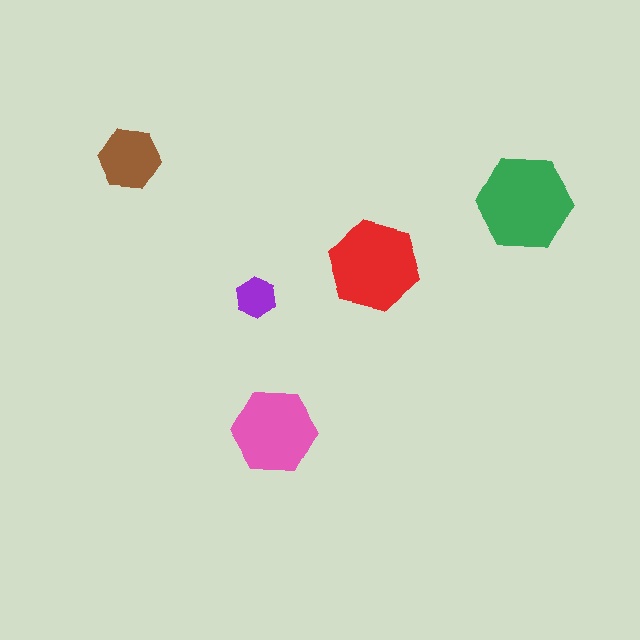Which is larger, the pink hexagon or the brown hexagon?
The pink one.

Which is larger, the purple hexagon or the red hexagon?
The red one.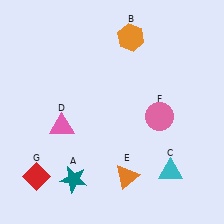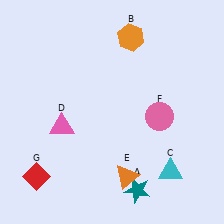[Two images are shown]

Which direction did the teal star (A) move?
The teal star (A) moved right.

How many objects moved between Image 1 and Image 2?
1 object moved between the two images.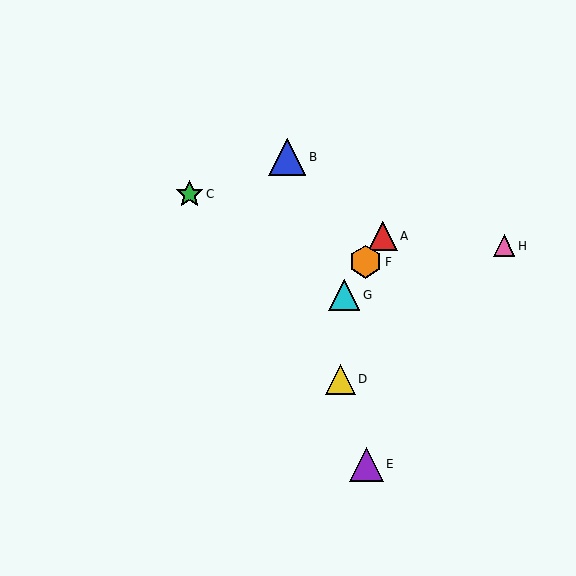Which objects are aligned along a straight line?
Objects A, F, G are aligned along a straight line.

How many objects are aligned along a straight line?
3 objects (A, F, G) are aligned along a straight line.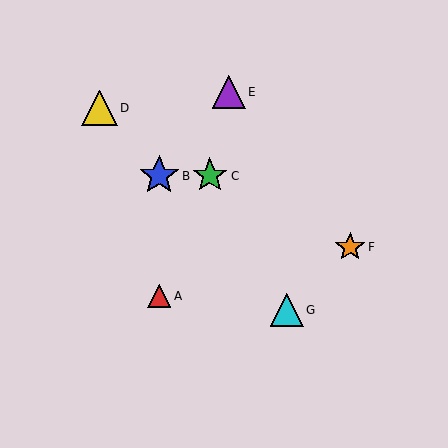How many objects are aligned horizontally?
2 objects (B, C) are aligned horizontally.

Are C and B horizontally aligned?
Yes, both are at y≈176.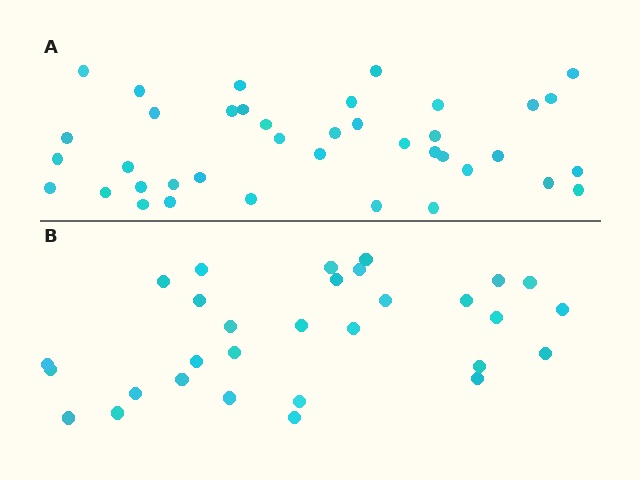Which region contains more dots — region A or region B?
Region A (the top region) has more dots.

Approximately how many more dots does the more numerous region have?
Region A has roughly 8 or so more dots than region B.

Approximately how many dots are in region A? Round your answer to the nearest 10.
About 40 dots. (The exact count is 39, which rounds to 40.)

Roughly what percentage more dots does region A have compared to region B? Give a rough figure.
About 30% more.